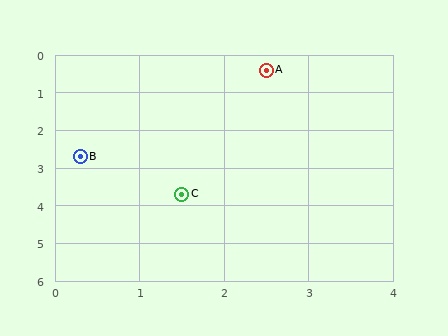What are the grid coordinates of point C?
Point C is at approximately (1.5, 3.7).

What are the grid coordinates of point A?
Point A is at approximately (2.5, 0.4).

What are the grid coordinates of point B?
Point B is at approximately (0.3, 2.7).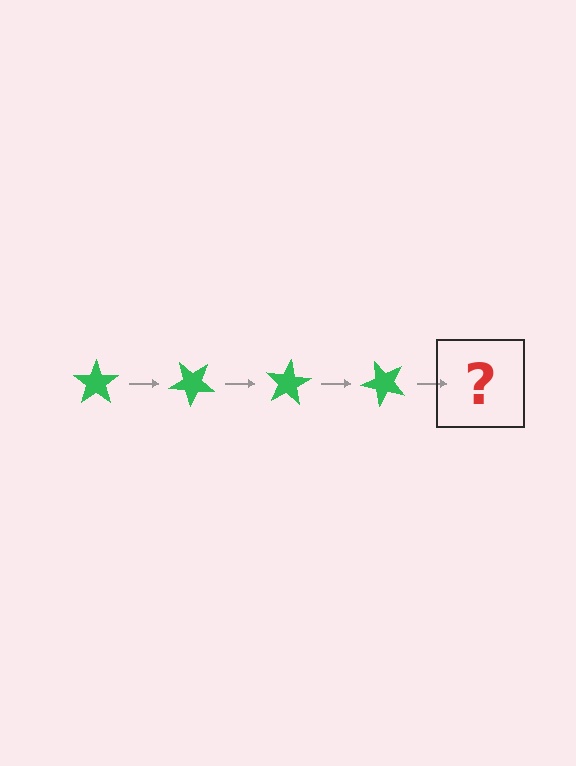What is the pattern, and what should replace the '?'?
The pattern is that the star rotates 40 degrees each step. The '?' should be a green star rotated 160 degrees.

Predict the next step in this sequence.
The next step is a green star rotated 160 degrees.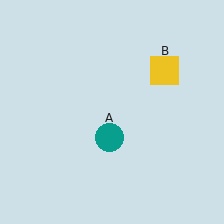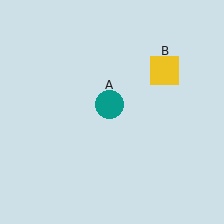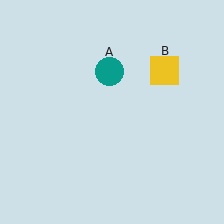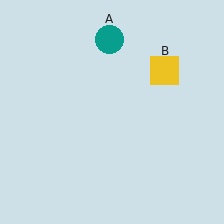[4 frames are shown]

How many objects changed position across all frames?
1 object changed position: teal circle (object A).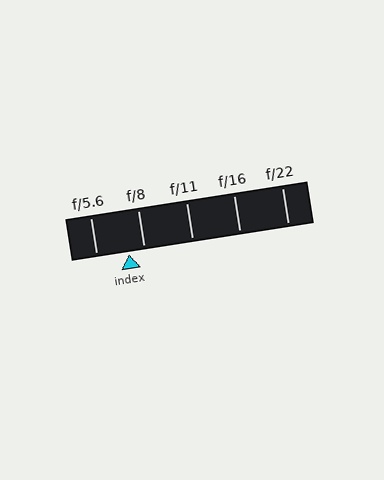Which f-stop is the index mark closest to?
The index mark is closest to f/8.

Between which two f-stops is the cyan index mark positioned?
The index mark is between f/5.6 and f/8.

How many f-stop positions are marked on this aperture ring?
There are 5 f-stop positions marked.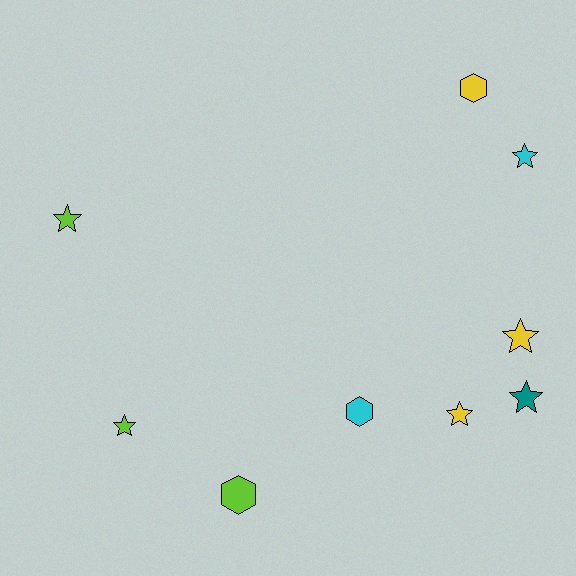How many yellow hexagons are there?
There is 1 yellow hexagon.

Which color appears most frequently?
Lime, with 3 objects.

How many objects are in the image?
There are 9 objects.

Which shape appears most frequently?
Star, with 6 objects.